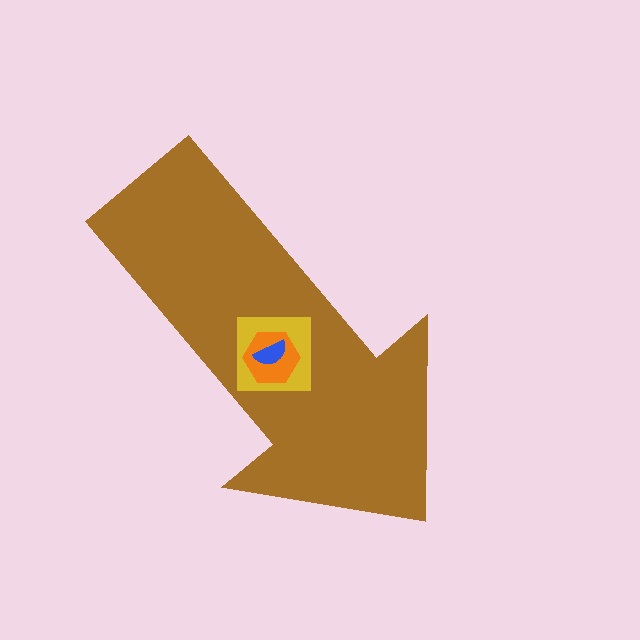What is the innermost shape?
The blue semicircle.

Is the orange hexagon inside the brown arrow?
Yes.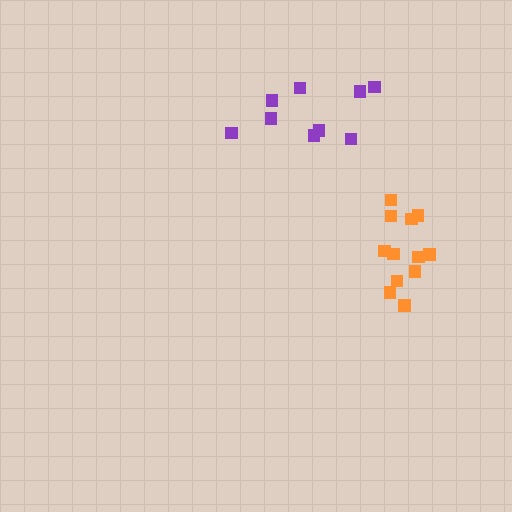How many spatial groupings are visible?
There are 2 spatial groupings.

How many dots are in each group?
Group 1: 9 dots, Group 2: 12 dots (21 total).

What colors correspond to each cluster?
The clusters are colored: purple, orange.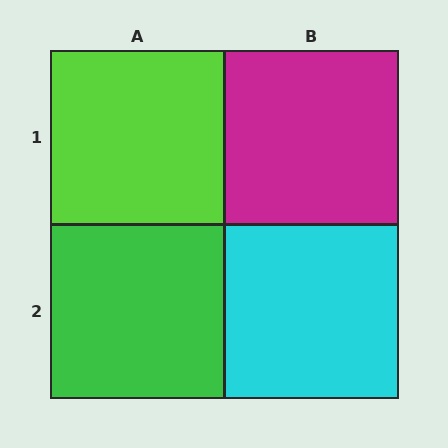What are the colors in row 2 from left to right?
Green, cyan.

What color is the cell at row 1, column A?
Lime.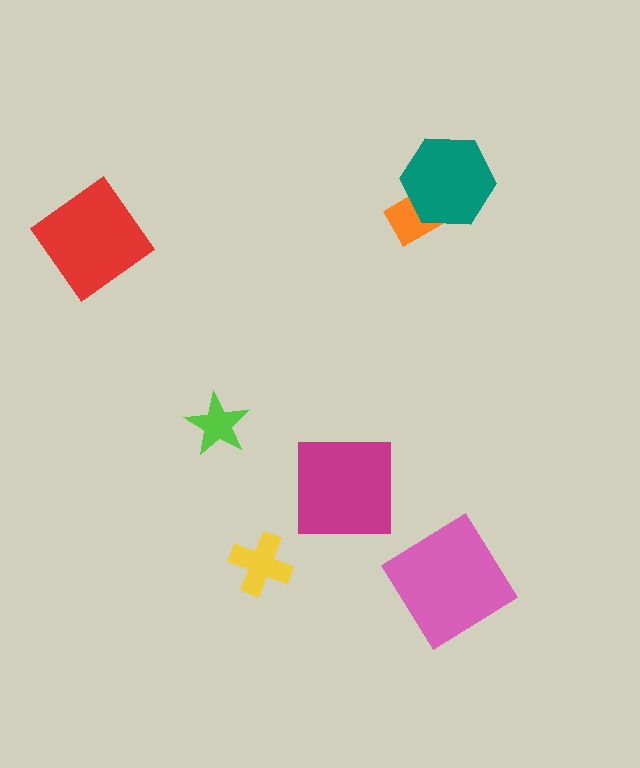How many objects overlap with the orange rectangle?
1 object overlaps with the orange rectangle.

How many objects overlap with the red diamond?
0 objects overlap with the red diamond.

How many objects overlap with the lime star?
0 objects overlap with the lime star.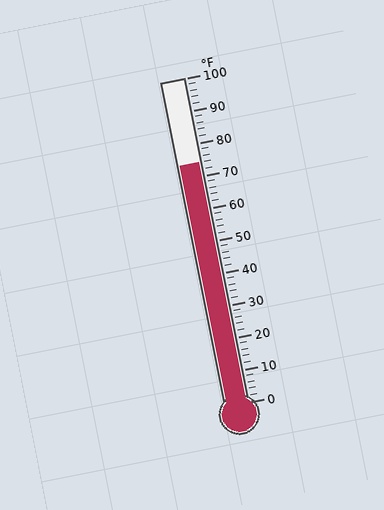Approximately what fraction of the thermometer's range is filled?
The thermometer is filled to approximately 75% of its range.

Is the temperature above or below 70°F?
The temperature is above 70°F.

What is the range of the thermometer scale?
The thermometer scale ranges from 0°F to 100°F.